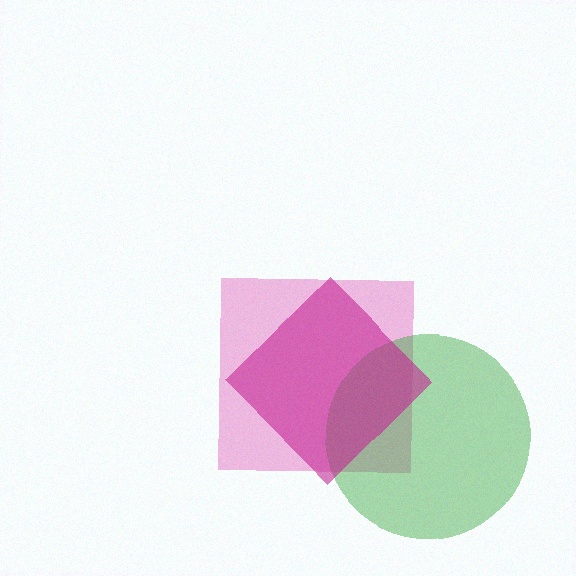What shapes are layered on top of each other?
The layered shapes are: a pink square, a green circle, a magenta diamond.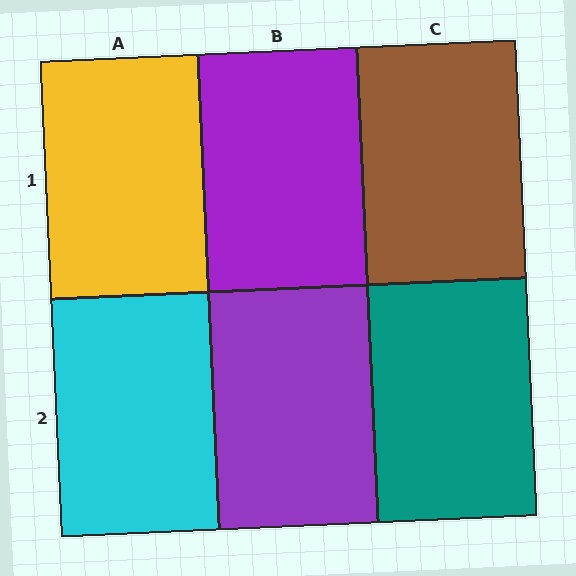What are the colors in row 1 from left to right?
Yellow, purple, brown.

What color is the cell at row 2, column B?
Purple.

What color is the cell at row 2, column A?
Cyan.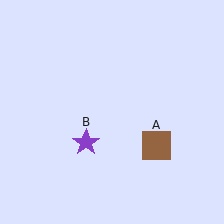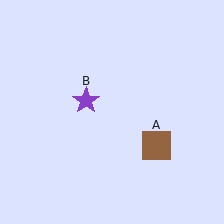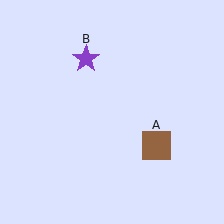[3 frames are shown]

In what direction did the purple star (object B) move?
The purple star (object B) moved up.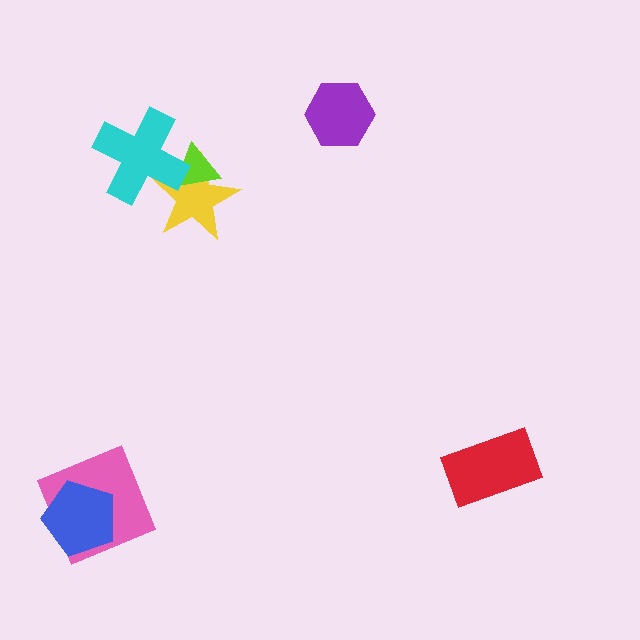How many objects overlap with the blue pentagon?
1 object overlaps with the blue pentagon.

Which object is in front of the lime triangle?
The cyan cross is in front of the lime triangle.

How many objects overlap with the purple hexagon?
0 objects overlap with the purple hexagon.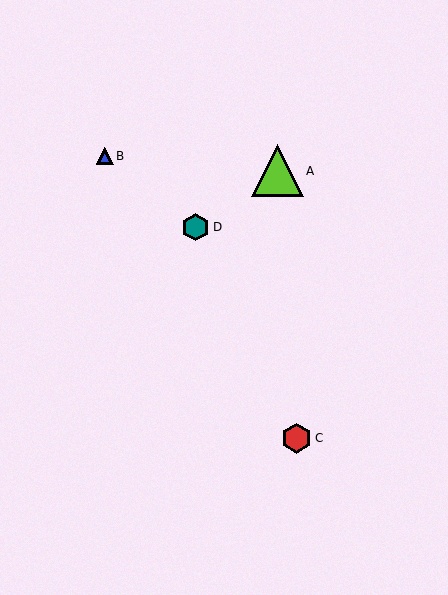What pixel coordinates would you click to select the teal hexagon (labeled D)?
Click at (196, 227) to select the teal hexagon D.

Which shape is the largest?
The lime triangle (labeled A) is the largest.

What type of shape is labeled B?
Shape B is a blue triangle.